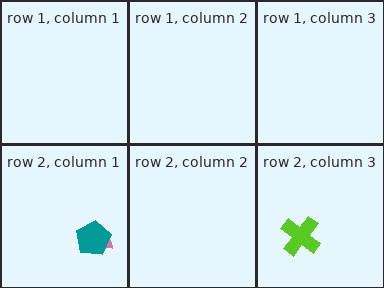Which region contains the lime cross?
The row 2, column 3 region.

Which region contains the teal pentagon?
The row 2, column 1 region.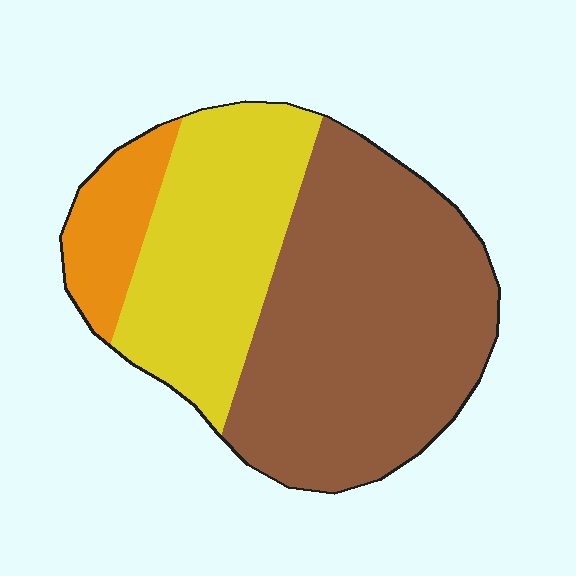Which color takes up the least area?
Orange, at roughly 10%.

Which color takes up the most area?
Brown, at roughly 55%.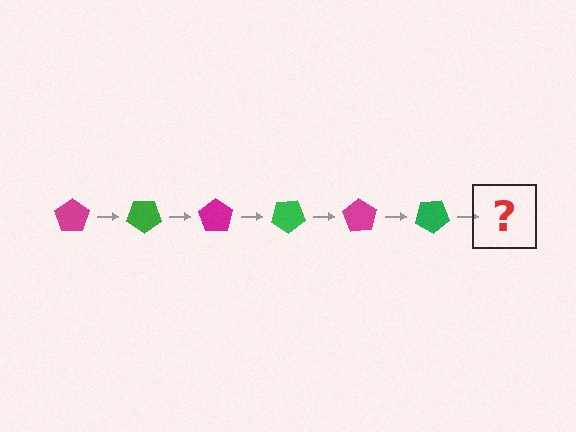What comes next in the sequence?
The next element should be a magenta pentagon, rotated 210 degrees from the start.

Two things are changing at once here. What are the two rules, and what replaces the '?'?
The two rules are that it rotates 35 degrees each step and the color cycles through magenta and green. The '?' should be a magenta pentagon, rotated 210 degrees from the start.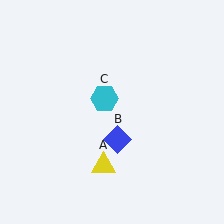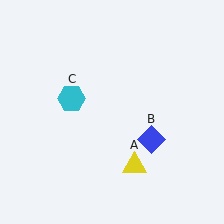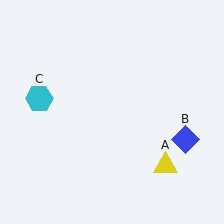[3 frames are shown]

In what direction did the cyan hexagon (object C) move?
The cyan hexagon (object C) moved left.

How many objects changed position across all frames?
3 objects changed position: yellow triangle (object A), blue diamond (object B), cyan hexagon (object C).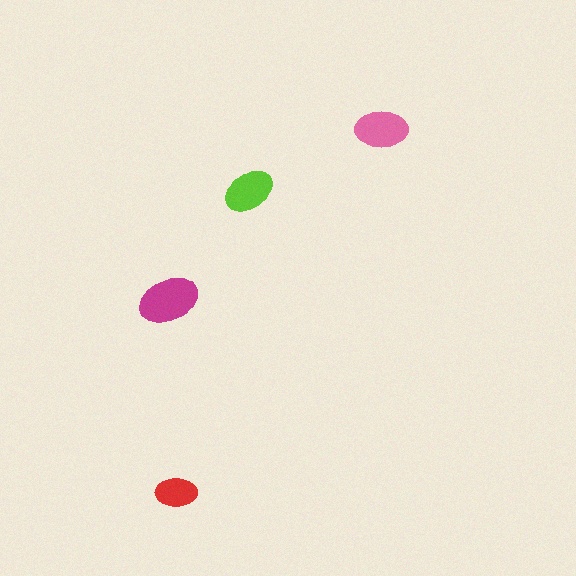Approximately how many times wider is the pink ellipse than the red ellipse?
About 1.5 times wider.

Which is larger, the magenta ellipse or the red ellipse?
The magenta one.